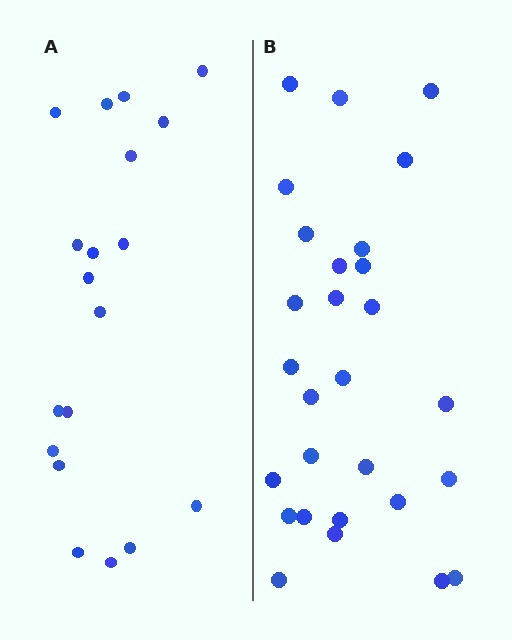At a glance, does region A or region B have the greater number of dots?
Region B (the right region) has more dots.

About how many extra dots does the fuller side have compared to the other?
Region B has roughly 8 or so more dots than region A.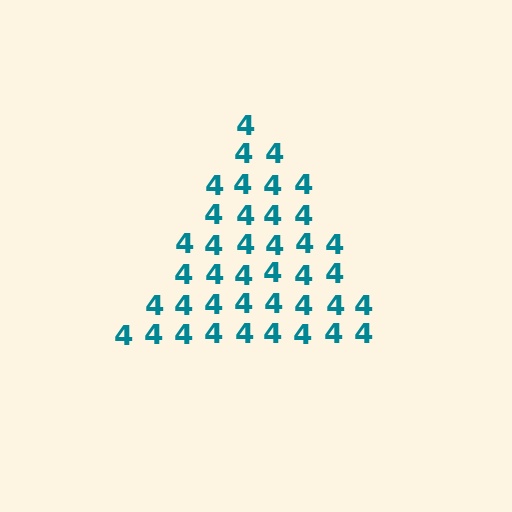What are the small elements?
The small elements are digit 4's.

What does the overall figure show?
The overall figure shows a triangle.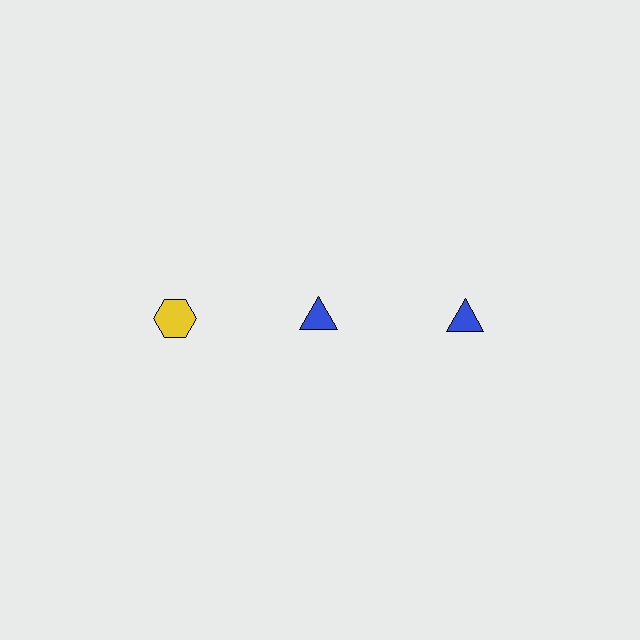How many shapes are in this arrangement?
There are 3 shapes arranged in a grid pattern.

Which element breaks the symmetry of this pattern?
The yellow hexagon in the top row, leftmost column breaks the symmetry. All other shapes are blue triangles.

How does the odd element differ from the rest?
It differs in both color (yellow instead of blue) and shape (hexagon instead of triangle).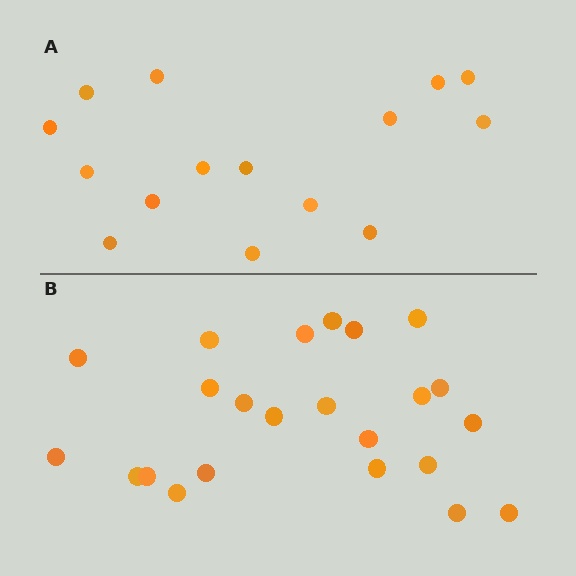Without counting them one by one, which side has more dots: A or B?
Region B (the bottom region) has more dots.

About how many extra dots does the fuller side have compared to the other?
Region B has roughly 8 or so more dots than region A.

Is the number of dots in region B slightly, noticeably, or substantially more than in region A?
Region B has substantially more. The ratio is roughly 1.5 to 1.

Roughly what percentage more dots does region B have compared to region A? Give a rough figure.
About 55% more.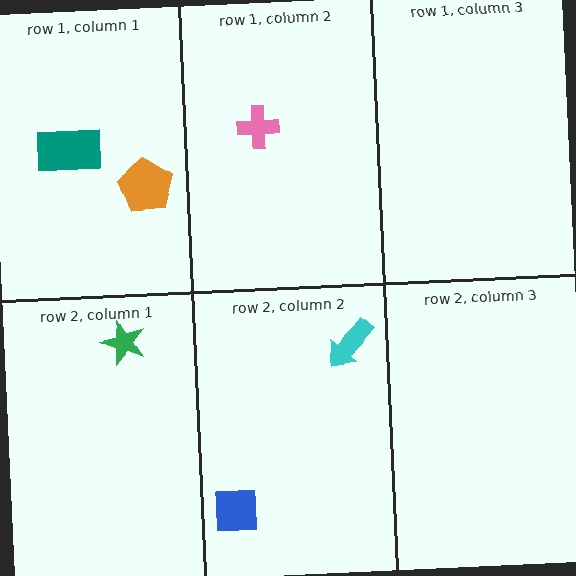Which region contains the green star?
The row 2, column 1 region.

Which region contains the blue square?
The row 2, column 2 region.